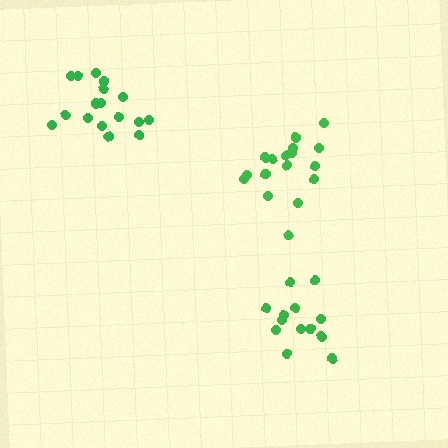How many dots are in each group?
Group 1: 13 dots, Group 2: 17 dots, Group 3: 17 dots (47 total).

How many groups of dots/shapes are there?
There are 3 groups.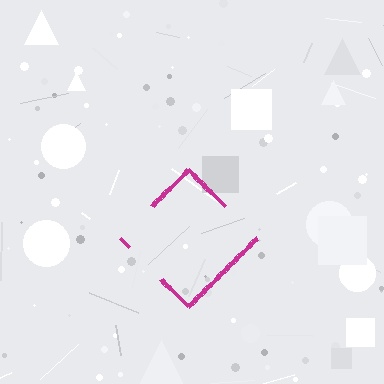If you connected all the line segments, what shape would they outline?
They would outline a diamond.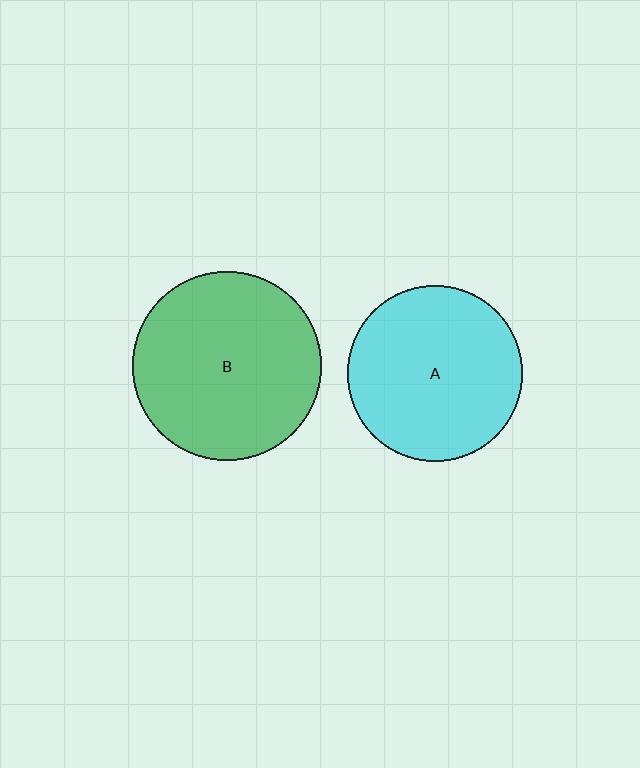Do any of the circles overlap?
No, none of the circles overlap.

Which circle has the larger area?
Circle B (green).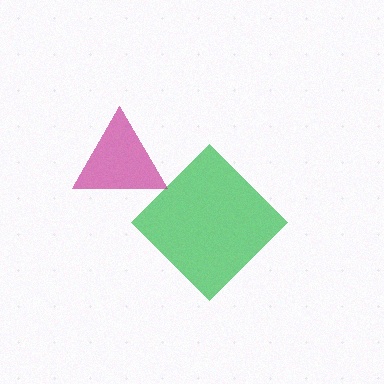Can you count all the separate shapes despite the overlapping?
Yes, there are 2 separate shapes.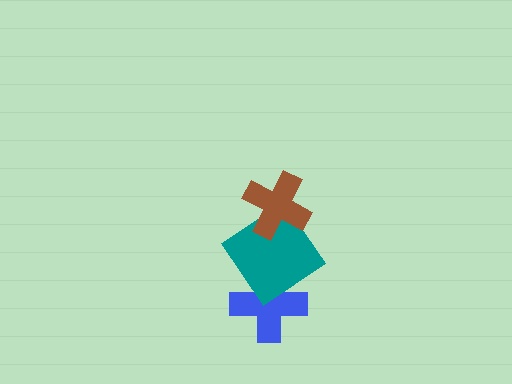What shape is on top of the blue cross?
The teal diamond is on top of the blue cross.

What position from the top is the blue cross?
The blue cross is 3rd from the top.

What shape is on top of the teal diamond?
The brown cross is on top of the teal diamond.